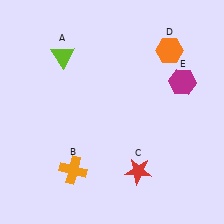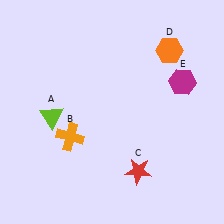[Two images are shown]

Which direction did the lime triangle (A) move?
The lime triangle (A) moved down.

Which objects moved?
The objects that moved are: the lime triangle (A), the orange cross (B).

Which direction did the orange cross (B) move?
The orange cross (B) moved up.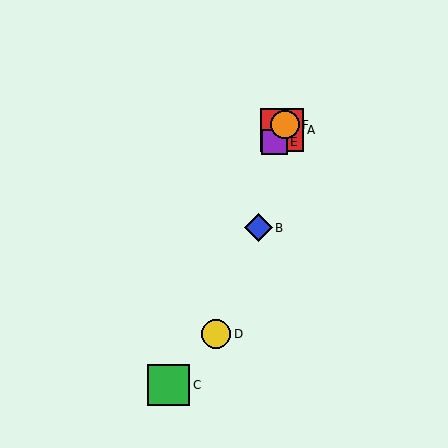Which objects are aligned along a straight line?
Objects A, E, F are aligned along a straight line.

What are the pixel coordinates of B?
Object B is at (258, 228).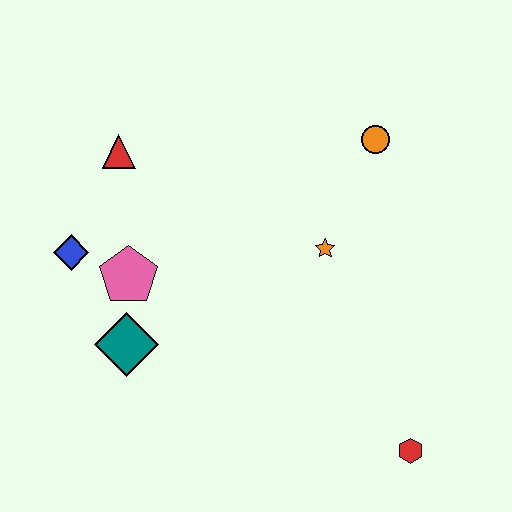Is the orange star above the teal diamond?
Yes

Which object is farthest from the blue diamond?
The red hexagon is farthest from the blue diamond.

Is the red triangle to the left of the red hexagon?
Yes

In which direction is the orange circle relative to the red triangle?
The orange circle is to the right of the red triangle.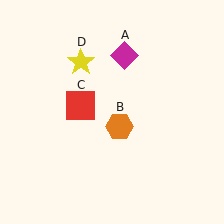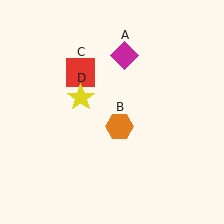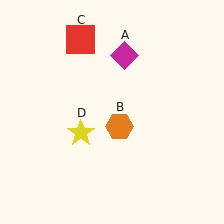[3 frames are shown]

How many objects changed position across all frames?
2 objects changed position: red square (object C), yellow star (object D).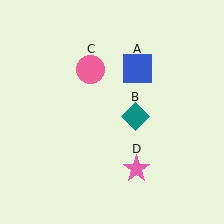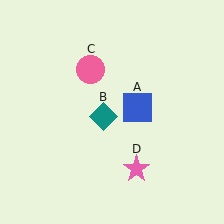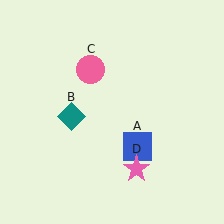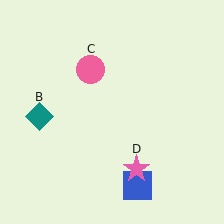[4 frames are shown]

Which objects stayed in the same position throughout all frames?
Pink circle (object C) and pink star (object D) remained stationary.